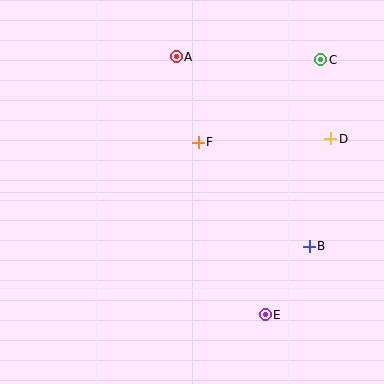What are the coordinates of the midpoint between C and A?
The midpoint between C and A is at (248, 58).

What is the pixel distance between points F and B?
The distance between F and B is 152 pixels.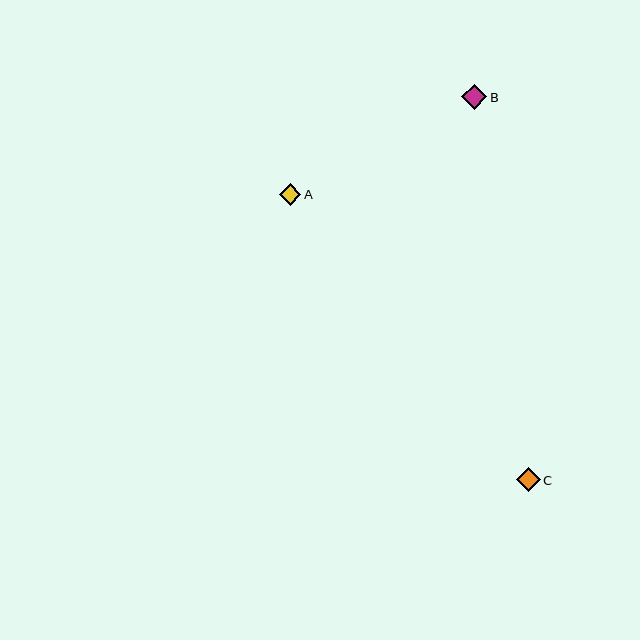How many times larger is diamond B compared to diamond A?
Diamond B is approximately 1.2 times the size of diamond A.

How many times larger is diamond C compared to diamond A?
Diamond C is approximately 1.1 times the size of diamond A.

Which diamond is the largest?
Diamond B is the largest with a size of approximately 25 pixels.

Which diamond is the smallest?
Diamond A is the smallest with a size of approximately 22 pixels.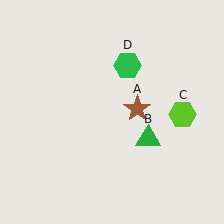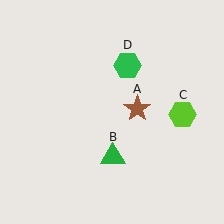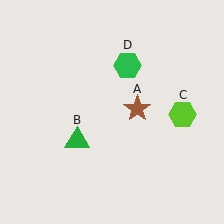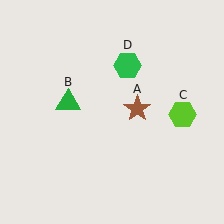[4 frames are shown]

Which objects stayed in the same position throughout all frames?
Brown star (object A) and lime hexagon (object C) and green hexagon (object D) remained stationary.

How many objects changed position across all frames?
1 object changed position: green triangle (object B).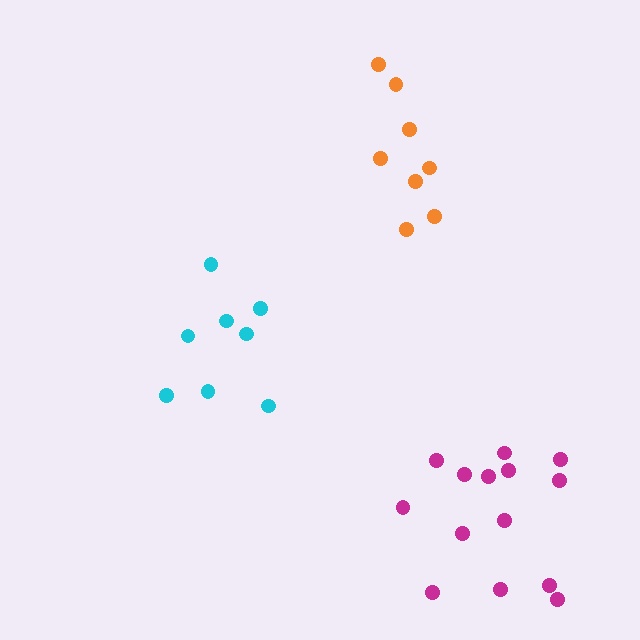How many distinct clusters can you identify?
There are 3 distinct clusters.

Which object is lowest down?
The magenta cluster is bottommost.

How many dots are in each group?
Group 1: 8 dots, Group 2: 8 dots, Group 3: 14 dots (30 total).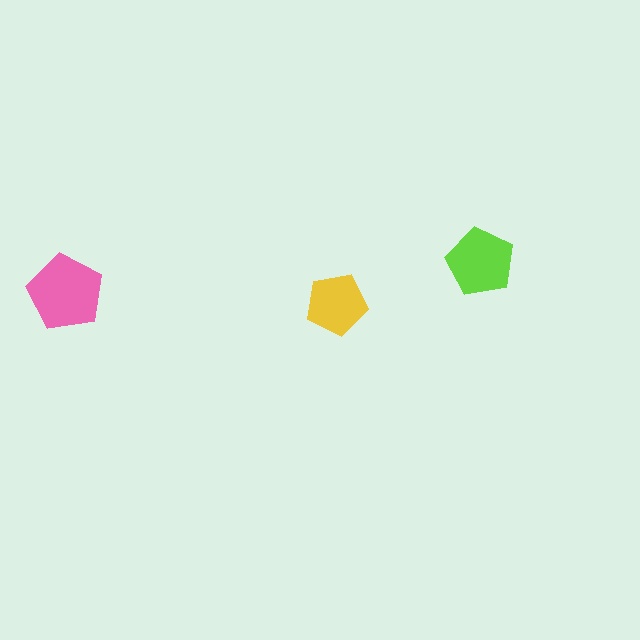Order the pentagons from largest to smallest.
the pink one, the lime one, the yellow one.